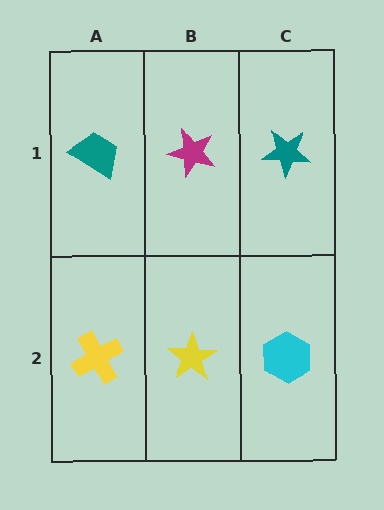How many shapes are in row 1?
3 shapes.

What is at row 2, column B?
A yellow star.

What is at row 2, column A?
A yellow cross.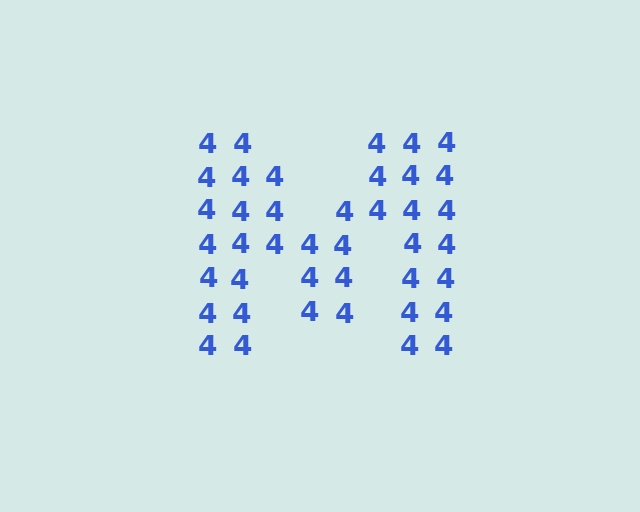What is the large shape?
The large shape is the letter M.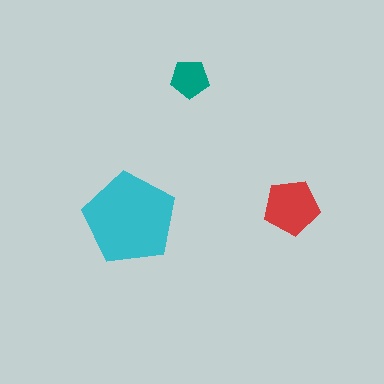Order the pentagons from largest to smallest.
the cyan one, the red one, the teal one.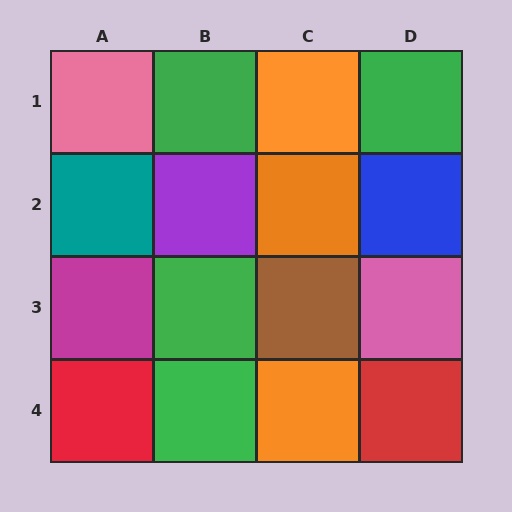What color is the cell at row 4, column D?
Red.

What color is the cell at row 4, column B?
Green.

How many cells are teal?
1 cell is teal.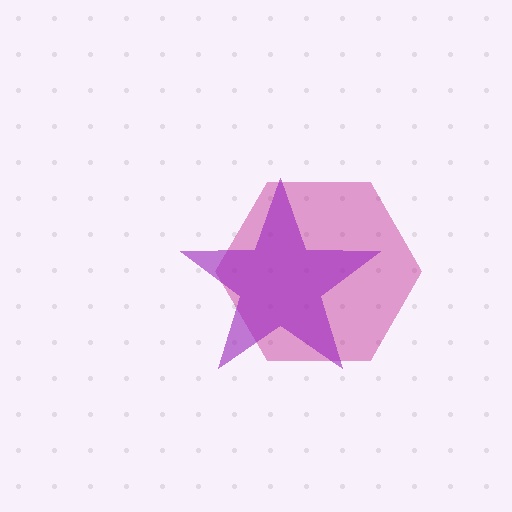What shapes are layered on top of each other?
The layered shapes are: a magenta hexagon, a purple star.